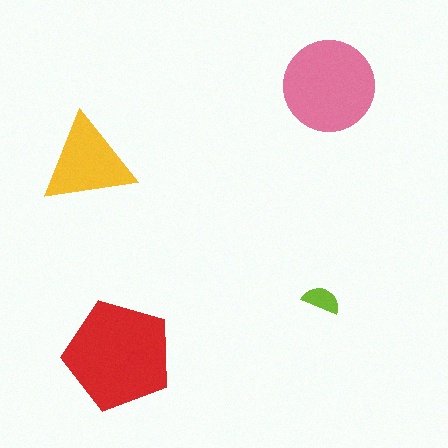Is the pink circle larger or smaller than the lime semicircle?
Larger.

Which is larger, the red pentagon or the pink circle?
The red pentagon.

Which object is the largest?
The red pentagon.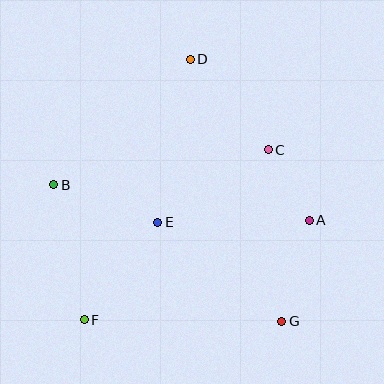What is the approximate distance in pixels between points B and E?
The distance between B and E is approximately 110 pixels.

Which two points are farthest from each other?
Points D and F are farthest from each other.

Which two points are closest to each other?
Points A and C are closest to each other.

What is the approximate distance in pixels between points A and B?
The distance between A and B is approximately 258 pixels.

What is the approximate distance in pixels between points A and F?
The distance between A and F is approximately 246 pixels.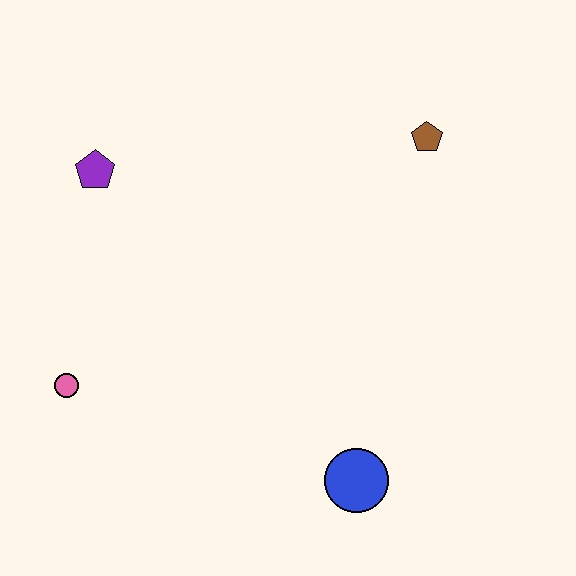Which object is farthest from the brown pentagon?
The pink circle is farthest from the brown pentagon.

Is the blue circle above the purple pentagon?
No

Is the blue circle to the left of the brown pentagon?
Yes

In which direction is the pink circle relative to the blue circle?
The pink circle is to the left of the blue circle.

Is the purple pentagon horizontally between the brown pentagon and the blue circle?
No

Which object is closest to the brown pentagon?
The purple pentagon is closest to the brown pentagon.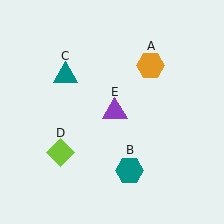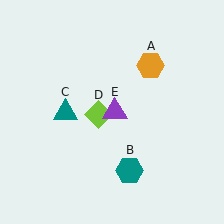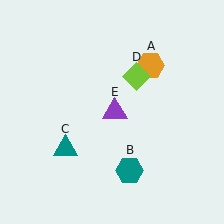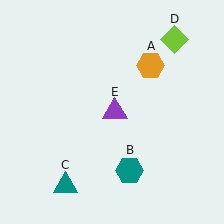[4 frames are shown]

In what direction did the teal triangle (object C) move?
The teal triangle (object C) moved down.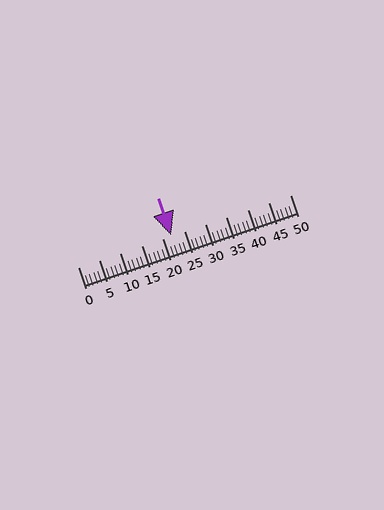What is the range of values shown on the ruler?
The ruler shows values from 0 to 50.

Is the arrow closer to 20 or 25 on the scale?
The arrow is closer to 20.